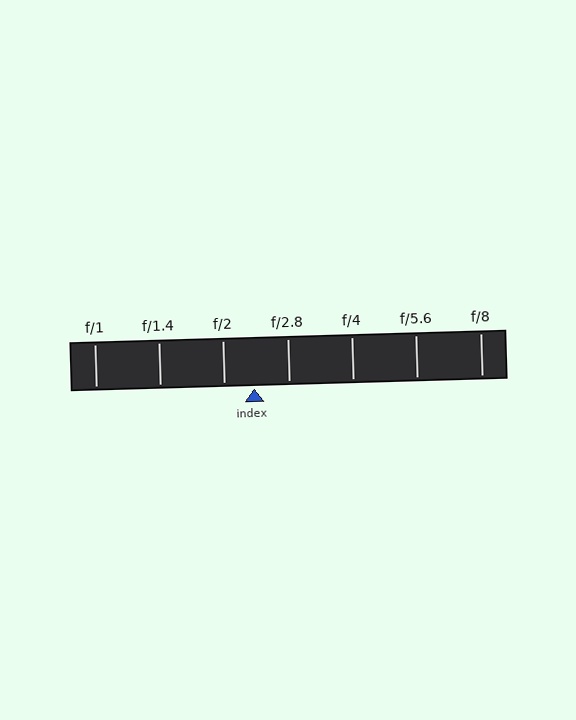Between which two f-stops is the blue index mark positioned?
The index mark is between f/2 and f/2.8.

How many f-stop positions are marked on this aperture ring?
There are 7 f-stop positions marked.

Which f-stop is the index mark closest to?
The index mark is closest to f/2.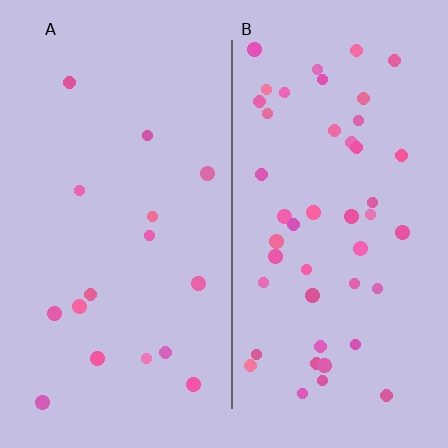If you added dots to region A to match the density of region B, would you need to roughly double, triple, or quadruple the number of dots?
Approximately triple.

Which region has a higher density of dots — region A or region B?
B (the right).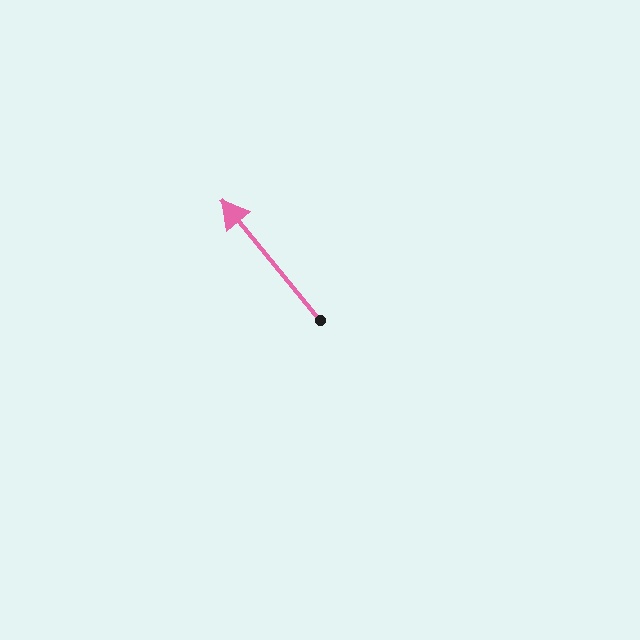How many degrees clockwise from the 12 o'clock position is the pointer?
Approximately 321 degrees.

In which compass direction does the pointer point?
Northwest.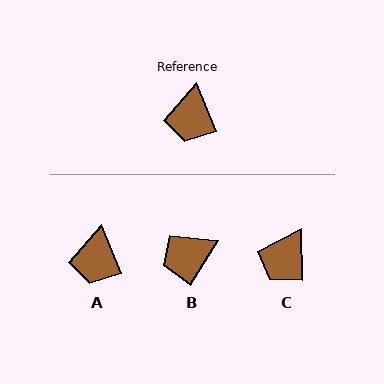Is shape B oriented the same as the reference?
No, it is off by about 54 degrees.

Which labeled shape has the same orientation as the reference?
A.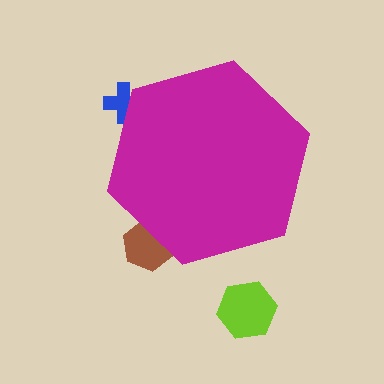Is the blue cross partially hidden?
Yes, the blue cross is partially hidden behind the magenta hexagon.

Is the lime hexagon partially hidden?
No, the lime hexagon is fully visible.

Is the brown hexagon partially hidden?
Yes, the brown hexagon is partially hidden behind the magenta hexagon.